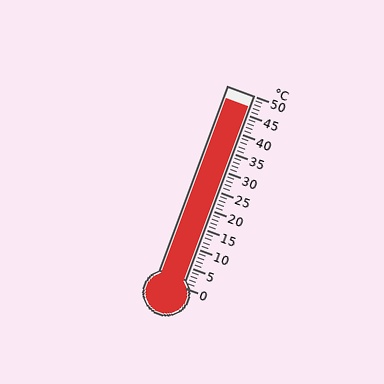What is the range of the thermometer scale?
The thermometer scale ranges from 0°C to 50°C.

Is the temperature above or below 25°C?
The temperature is above 25°C.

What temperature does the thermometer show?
The thermometer shows approximately 47°C.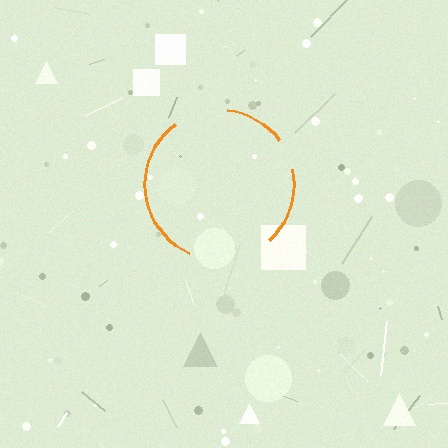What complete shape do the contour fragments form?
The contour fragments form a circle.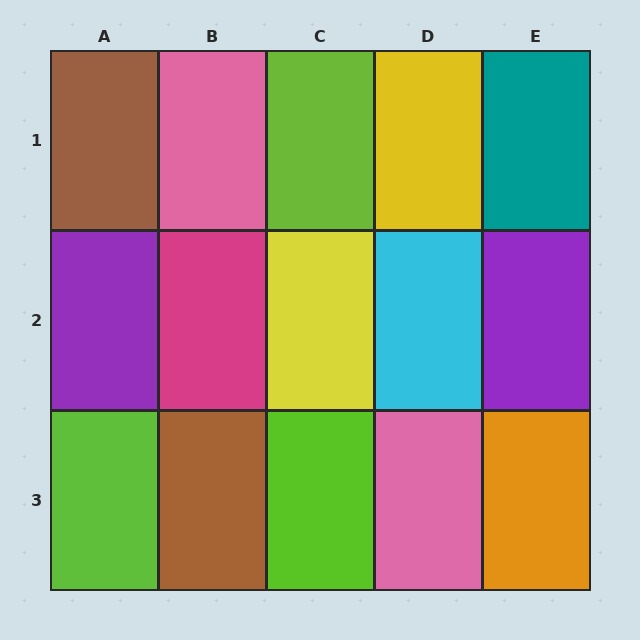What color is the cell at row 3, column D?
Pink.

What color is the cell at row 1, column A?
Brown.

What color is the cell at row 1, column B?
Pink.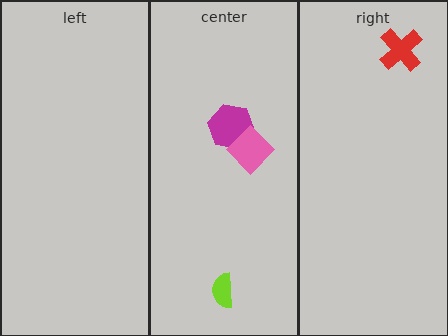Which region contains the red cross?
The right region.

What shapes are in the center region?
The lime semicircle, the magenta hexagon, the pink diamond.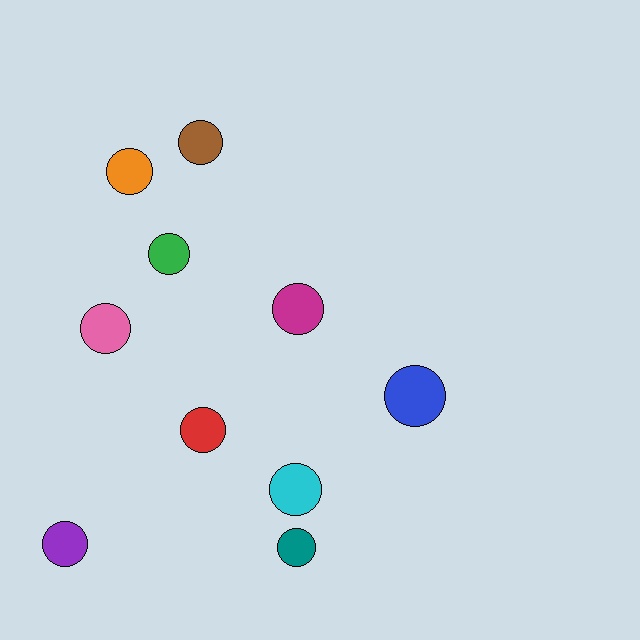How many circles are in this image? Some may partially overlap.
There are 10 circles.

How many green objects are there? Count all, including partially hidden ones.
There is 1 green object.